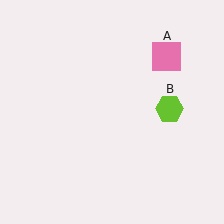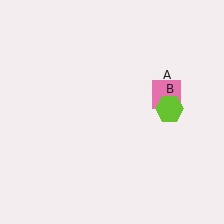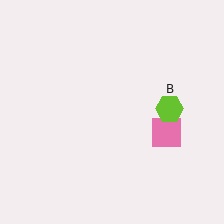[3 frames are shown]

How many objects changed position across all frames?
1 object changed position: pink square (object A).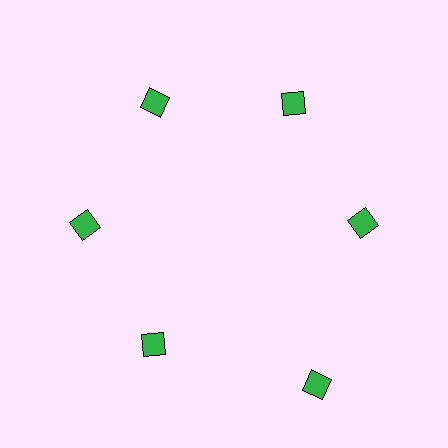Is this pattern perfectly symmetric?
No. The 6 green diamonds are arranged in a ring, but one element near the 5 o'clock position is pushed outward from the center, breaking the 6-fold rotational symmetry.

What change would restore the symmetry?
The symmetry would be restored by moving it inward, back onto the ring so that all 6 diamonds sit at equal angles and equal distance from the center.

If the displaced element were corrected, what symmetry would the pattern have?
It would have 6-fold rotational symmetry — the pattern would map onto itself every 60 degrees.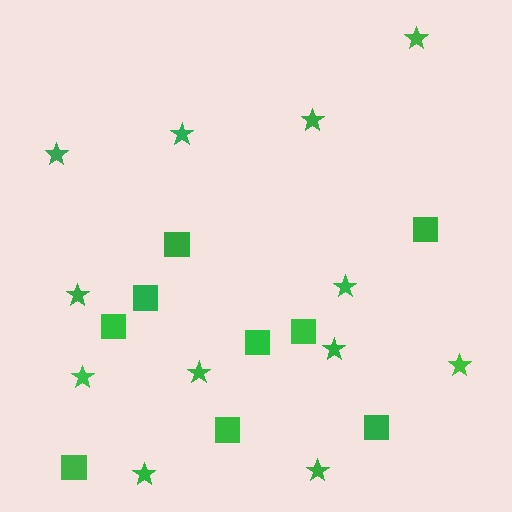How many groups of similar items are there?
There are 2 groups: one group of squares (9) and one group of stars (12).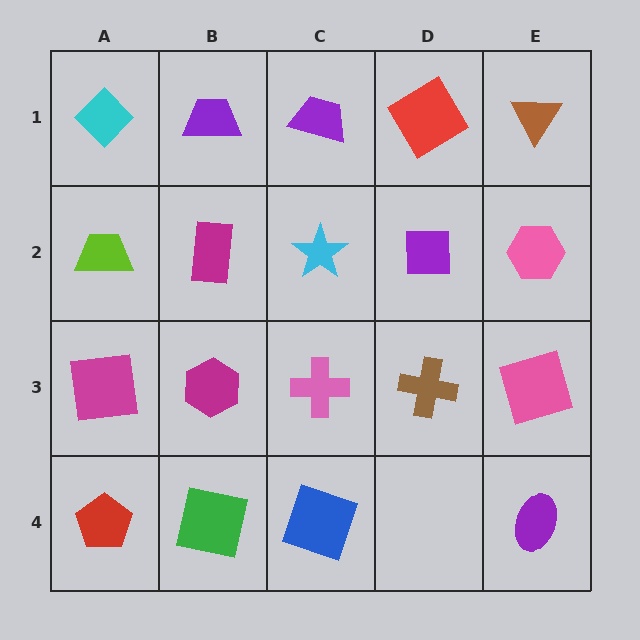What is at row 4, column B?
A green square.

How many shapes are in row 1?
5 shapes.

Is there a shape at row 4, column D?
No, that cell is empty.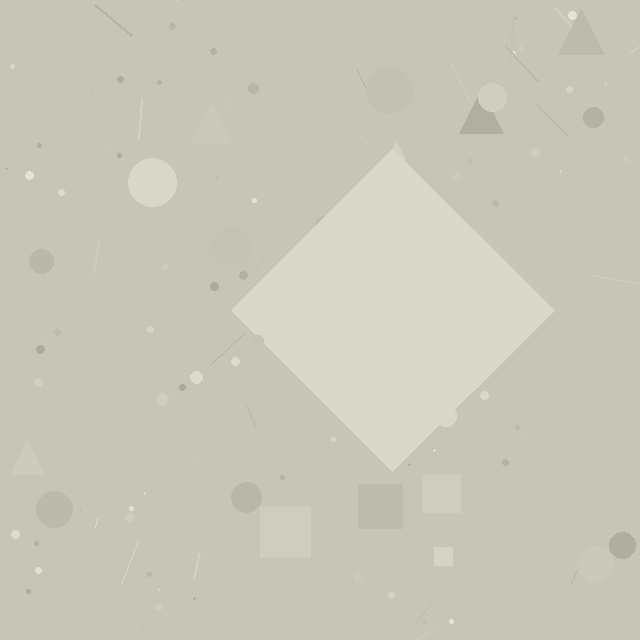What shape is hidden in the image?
A diamond is hidden in the image.